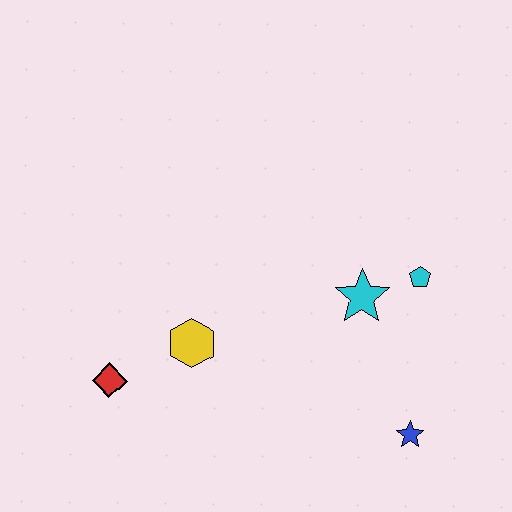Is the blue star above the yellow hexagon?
No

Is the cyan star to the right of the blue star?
No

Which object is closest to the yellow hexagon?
The red diamond is closest to the yellow hexagon.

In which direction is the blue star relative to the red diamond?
The blue star is to the right of the red diamond.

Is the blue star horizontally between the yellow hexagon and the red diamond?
No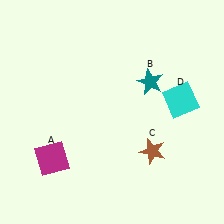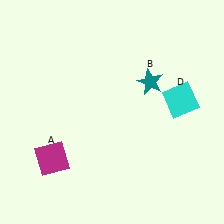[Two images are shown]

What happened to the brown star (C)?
The brown star (C) was removed in Image 2. It was in the bottom-right area of Image 1.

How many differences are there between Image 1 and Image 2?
There is 1 difference between the two images.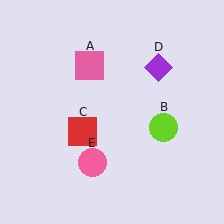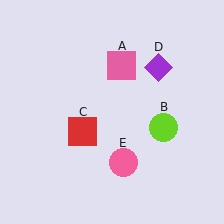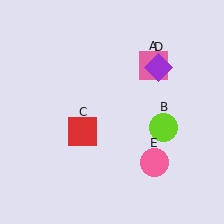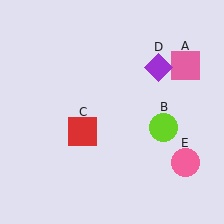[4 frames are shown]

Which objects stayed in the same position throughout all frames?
Lime circle (object B) and red square (object C) and purple diamond (object D) remained stationary.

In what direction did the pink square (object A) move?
The pink square (object A) moved right.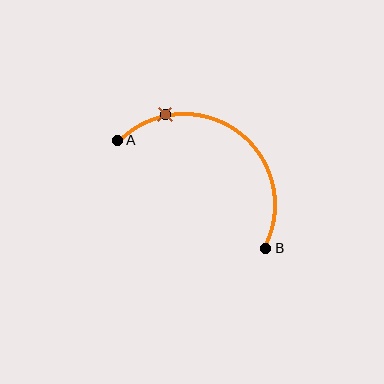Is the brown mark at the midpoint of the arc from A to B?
No. The brown mark lies on the arc but is closer to endpoint A. The arc midpoint would be at the point on the curve equidistant along the arc from both A and B.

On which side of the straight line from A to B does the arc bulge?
The arc bulges above and to the right of the straight line connecting A and B.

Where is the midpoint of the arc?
The arc midpoint is the point on the curve farthest from the straight line joining A and B. It sits above and to the right of that line.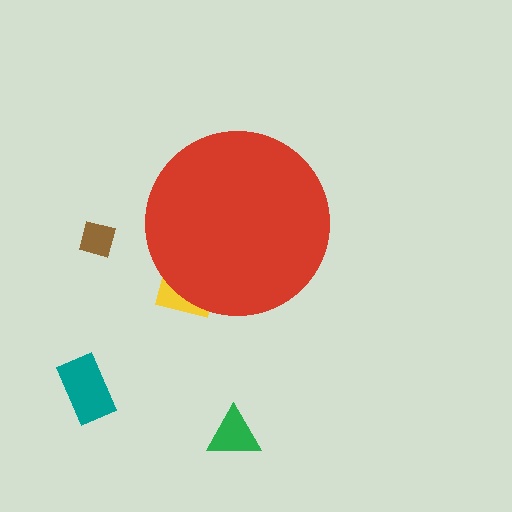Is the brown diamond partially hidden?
No, the brown diamond is fully visible.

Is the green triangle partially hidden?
No, the green triangle is fully visible.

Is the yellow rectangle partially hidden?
Yes, the yellow rectangle is partially hidden behind the red circle.